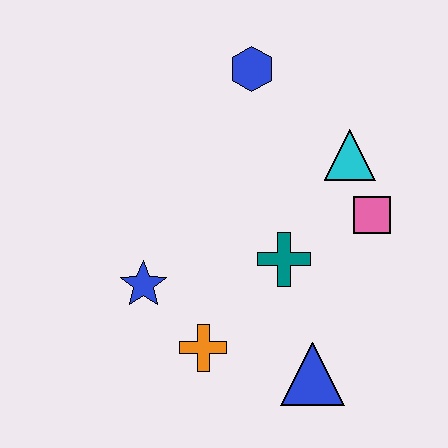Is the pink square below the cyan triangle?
Yes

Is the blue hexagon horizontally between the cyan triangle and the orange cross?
Yes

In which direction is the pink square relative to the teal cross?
The pink square is to the right of the teal cross.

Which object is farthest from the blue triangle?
The blue hexagon is farthest from the blue triangle.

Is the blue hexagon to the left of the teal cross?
Yes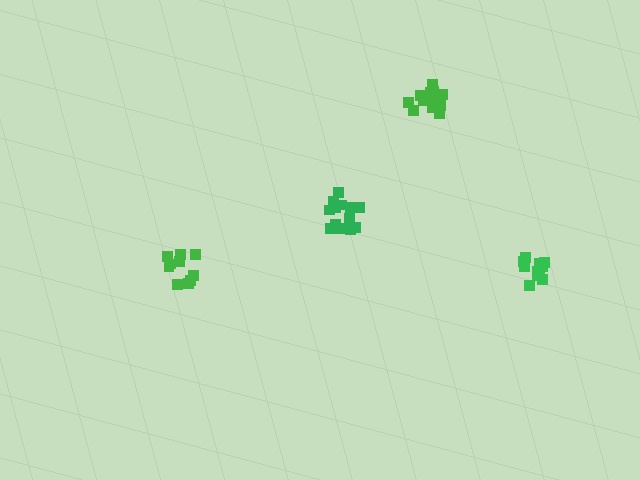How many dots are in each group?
Group 1: 11 dots, Group 2: 10 dots, Group 3: 15 dots, Group 4: 13 dots (49 total).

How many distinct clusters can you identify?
There are 4 distinct clusters.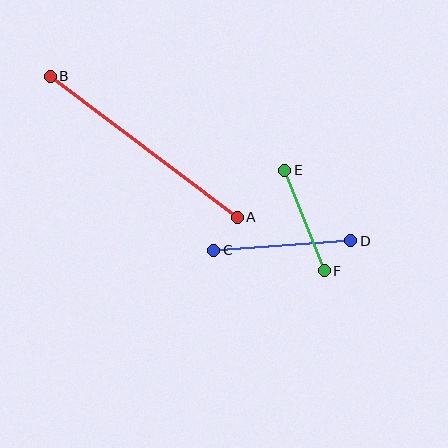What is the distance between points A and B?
The distance is approximately 235 pixels.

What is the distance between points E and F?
The distance is approximately 108 pixels.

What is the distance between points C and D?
The distance is approximately 137 pixels.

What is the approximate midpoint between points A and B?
The midpoint is at approximately (144, 147) pixels.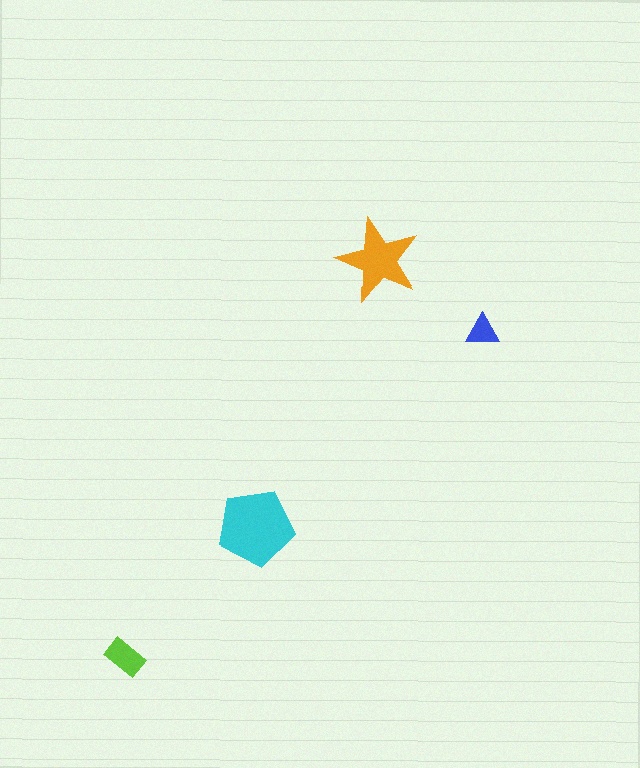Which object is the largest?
The cyan pentagon.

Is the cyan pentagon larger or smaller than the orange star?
Larger.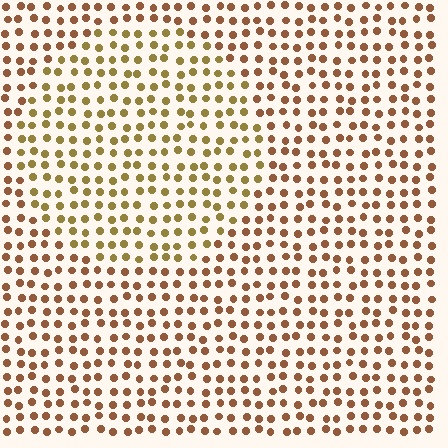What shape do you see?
I see a circle.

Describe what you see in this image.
The image is filled with small brown elements in a uniform arrangement. A circle-shaped region is visible where the elements are tinted to a slightly different hue, forming a subtle color boundary.